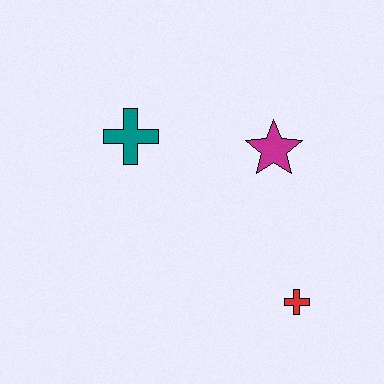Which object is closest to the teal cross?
The magenta star is closest to the teal cross.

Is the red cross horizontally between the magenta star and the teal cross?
No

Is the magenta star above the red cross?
Yes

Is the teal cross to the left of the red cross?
Yes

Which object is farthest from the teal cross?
The red cross is farthest from the teal cross.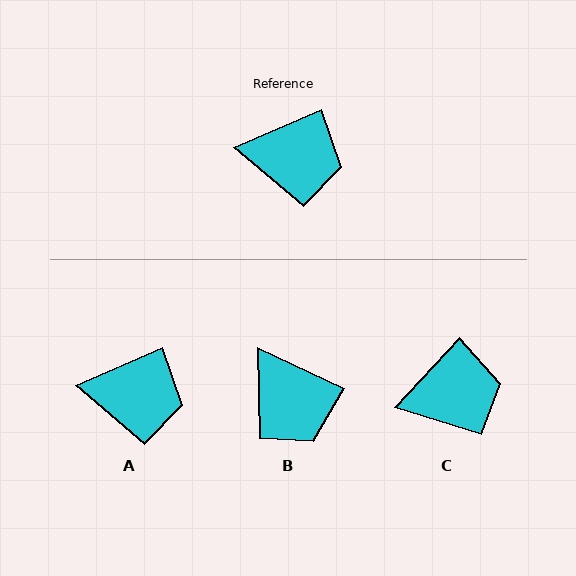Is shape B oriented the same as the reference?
No, it is off by about 49 degrees.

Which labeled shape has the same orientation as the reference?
A.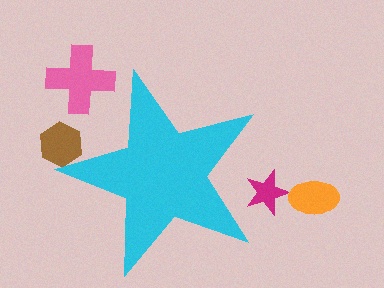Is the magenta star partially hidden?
Yes, the magenta star is partially hidden behind the cyan star.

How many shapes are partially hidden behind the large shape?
2 shapes are partially hidden.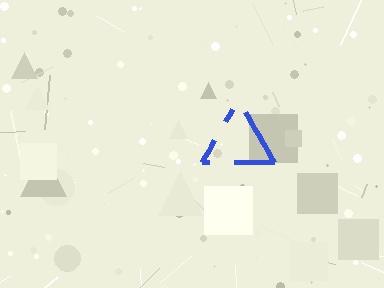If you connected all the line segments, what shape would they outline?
They would outline a triangle.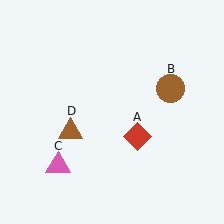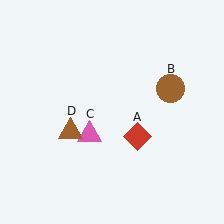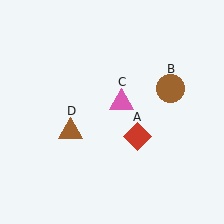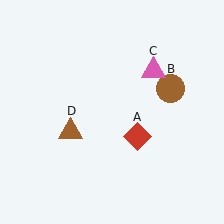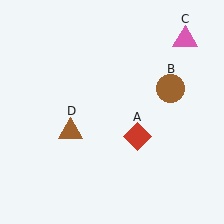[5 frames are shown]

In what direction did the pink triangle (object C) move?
The pink triangle (object C) moved up and to the right.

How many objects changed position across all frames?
1 object changed position: pink triangle (object C).